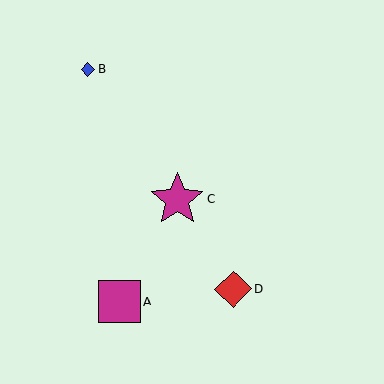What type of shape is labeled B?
Shape B is a blue diamond.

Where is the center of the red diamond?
The center of the red diamond is at (233, 289).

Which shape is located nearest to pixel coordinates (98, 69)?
The blue diamond (labeled B) at (87, 70) is nearest to that location.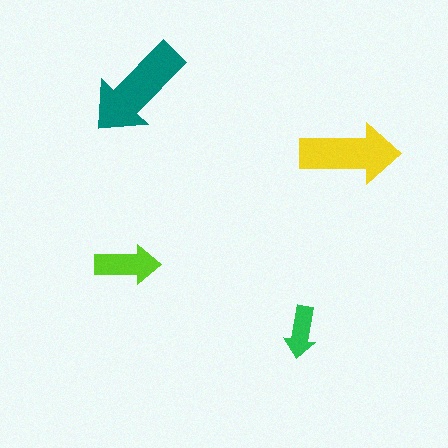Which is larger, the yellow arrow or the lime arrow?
The yellow one.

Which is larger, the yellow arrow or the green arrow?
The yellow one.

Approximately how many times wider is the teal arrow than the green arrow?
About 2 times wider.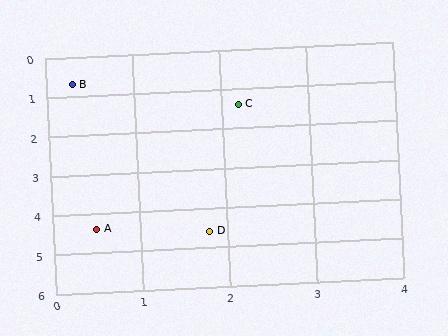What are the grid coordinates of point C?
Point C is at approximately (2.2, 1.4).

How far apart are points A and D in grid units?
Points A and D are about 1.3 grid units apart.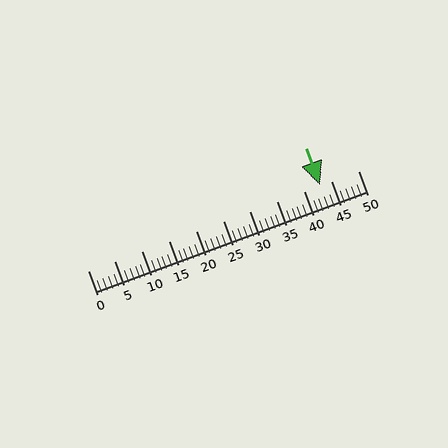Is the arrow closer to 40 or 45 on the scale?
The arrow is closer to 45.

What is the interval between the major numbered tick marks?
The major tick marks are spaced 5 units apart.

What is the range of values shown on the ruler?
The ruler shows values from 0 to 50.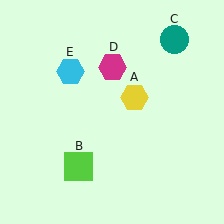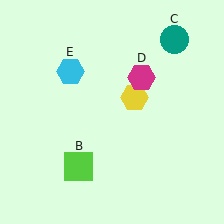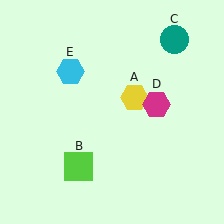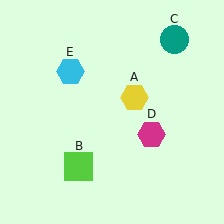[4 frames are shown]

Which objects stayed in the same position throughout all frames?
Yellow hexagon (object A) and lime square (object B) and teal circle (object C) and cyan hexagon (object E) remained stationary.